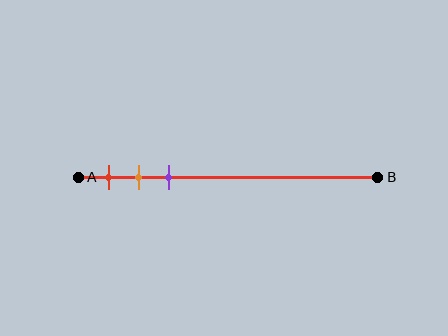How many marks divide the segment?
There are 3 marks dividing the segment.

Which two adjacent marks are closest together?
The orange and purple marks are the closest adjacent pair.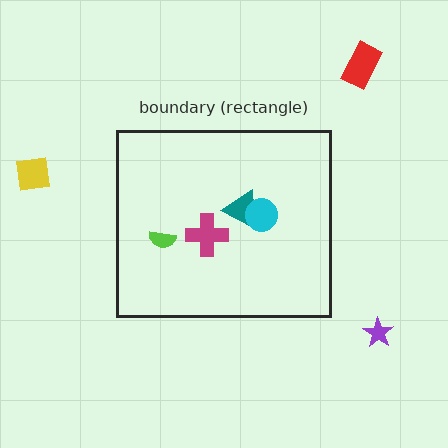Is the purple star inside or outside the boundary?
Outside.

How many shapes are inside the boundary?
4 inside, 3 outside.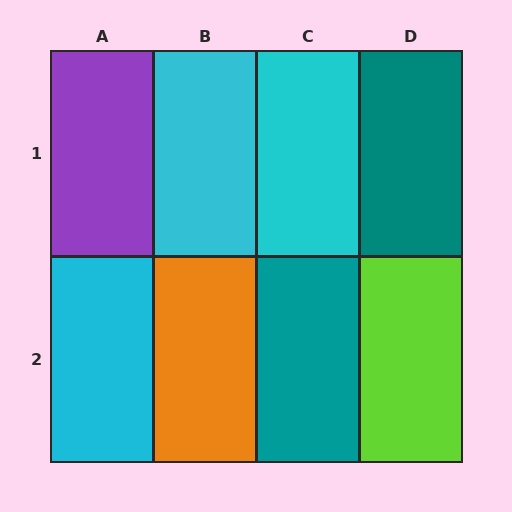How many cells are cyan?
3 cells are cyan.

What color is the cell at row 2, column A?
Cyan.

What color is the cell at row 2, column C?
Teal.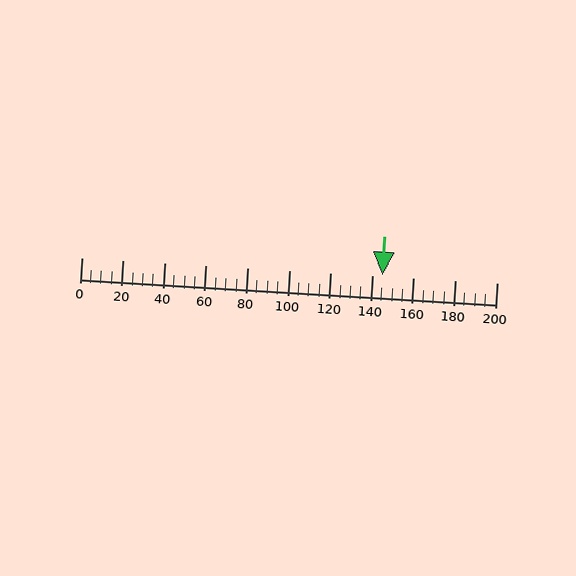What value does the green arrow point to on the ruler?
The green arrow points to approximately 145.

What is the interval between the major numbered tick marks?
The major tick marks are spaced 20 units apart.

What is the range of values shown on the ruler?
The ruler shows values from 0 to 200.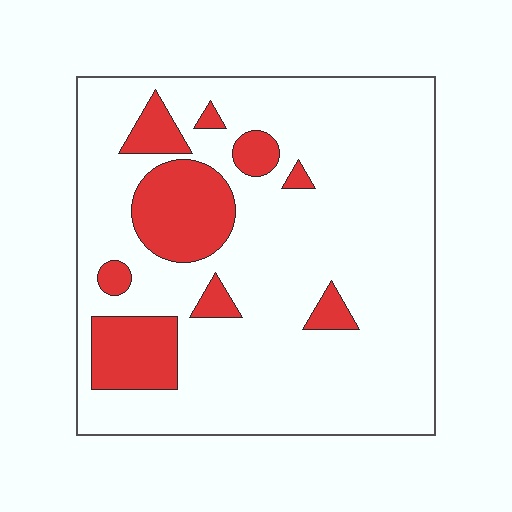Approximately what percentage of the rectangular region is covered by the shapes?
Approximately 20%.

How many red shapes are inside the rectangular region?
9.